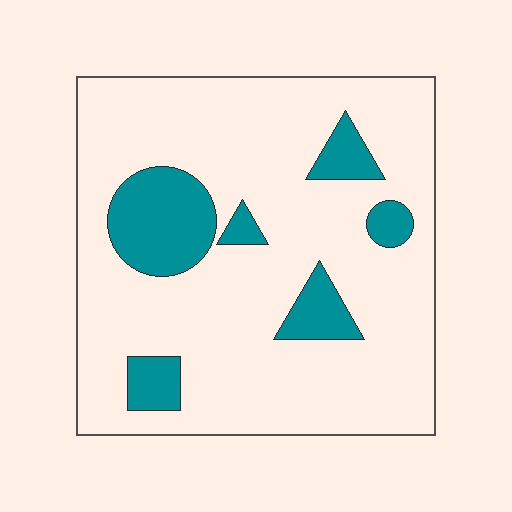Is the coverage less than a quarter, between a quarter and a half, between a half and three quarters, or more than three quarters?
Less than a quarter.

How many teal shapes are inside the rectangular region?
6.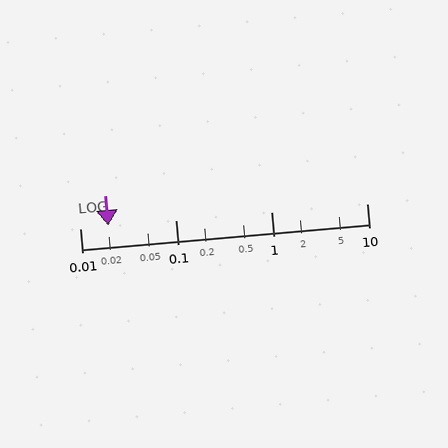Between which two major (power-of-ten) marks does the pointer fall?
The pointer is between 0.01 and 0.1.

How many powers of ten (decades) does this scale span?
The scale spans 3 decades, from 0.01 to 10.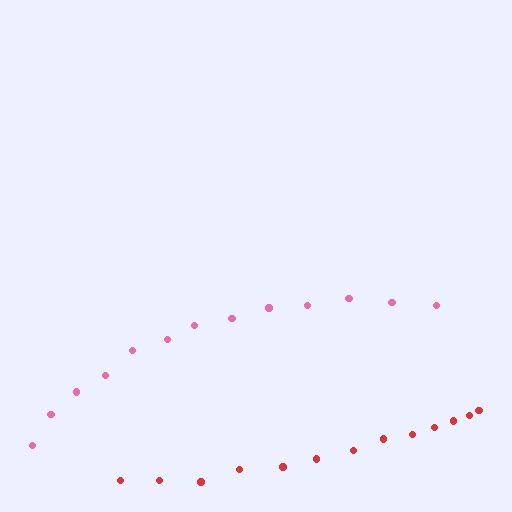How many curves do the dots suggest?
There are 2 distinct paths.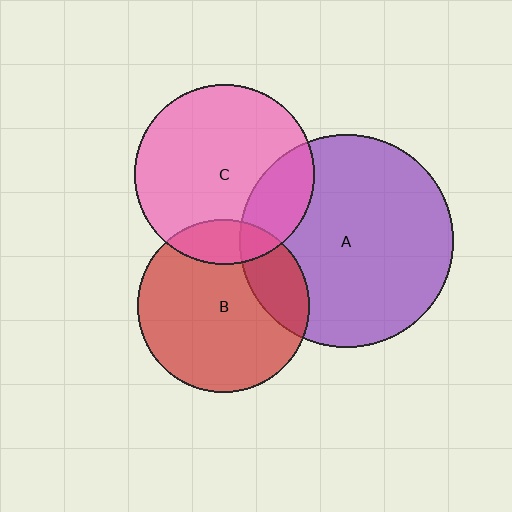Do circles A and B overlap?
Yes.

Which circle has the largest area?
Circle A (purple).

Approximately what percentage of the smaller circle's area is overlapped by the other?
Approximately 20%.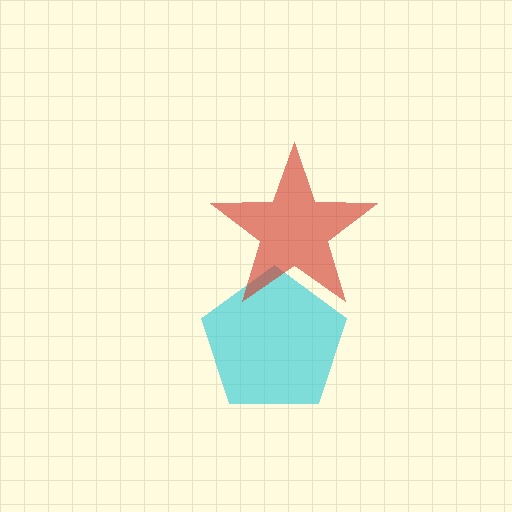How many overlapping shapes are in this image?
There are 2 overlapping shapes in the image.